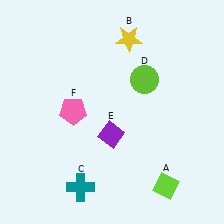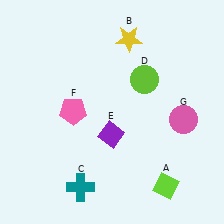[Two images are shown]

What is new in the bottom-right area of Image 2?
A pink circle (G) was added in the bottom-right area of Image 2.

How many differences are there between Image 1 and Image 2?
There is 1 difference between the two images.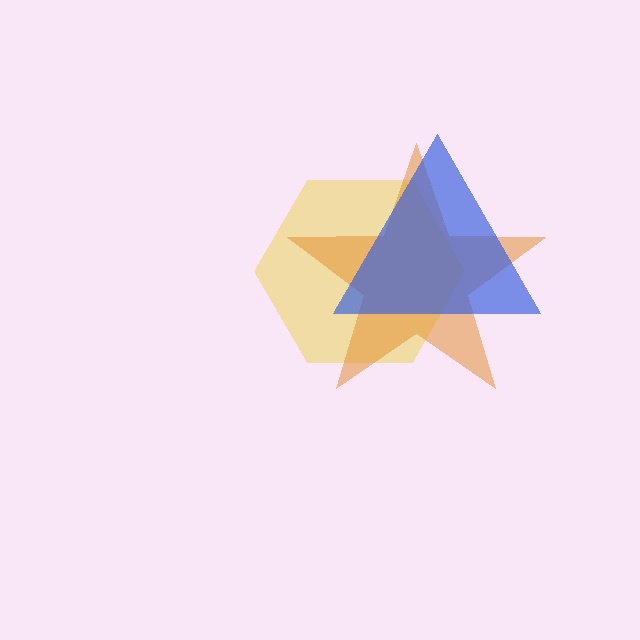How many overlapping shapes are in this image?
There are 3 overlapping shapes in the image.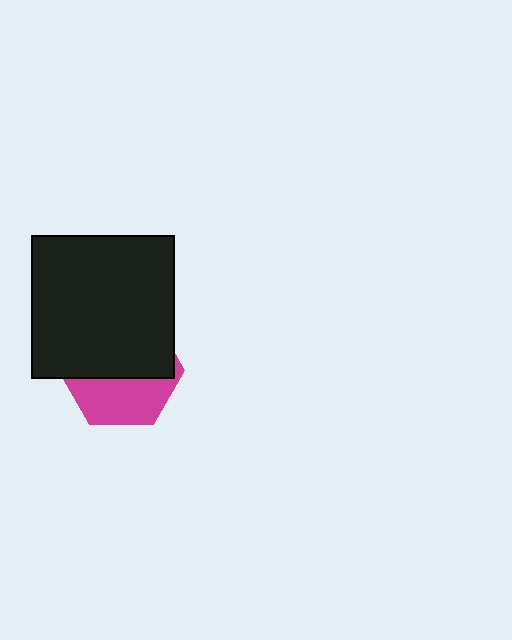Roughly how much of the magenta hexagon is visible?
A small part of it is visible (roughly 41%).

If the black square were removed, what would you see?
You would see the complete magenta hexagon.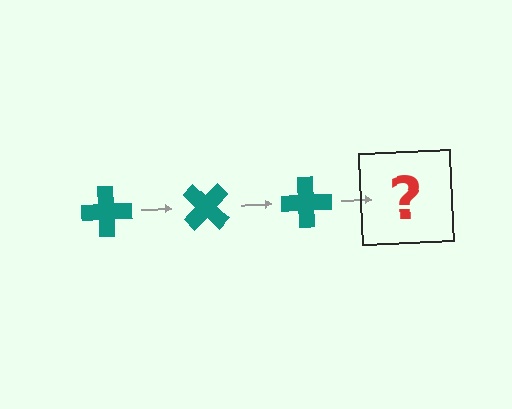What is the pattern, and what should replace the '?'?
The pattern is that the cross rotates 45 degrees each step. The '?' should be a teal cross rotated 135 degrees.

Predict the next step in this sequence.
The next step is a teal cross rotated 135 degrees.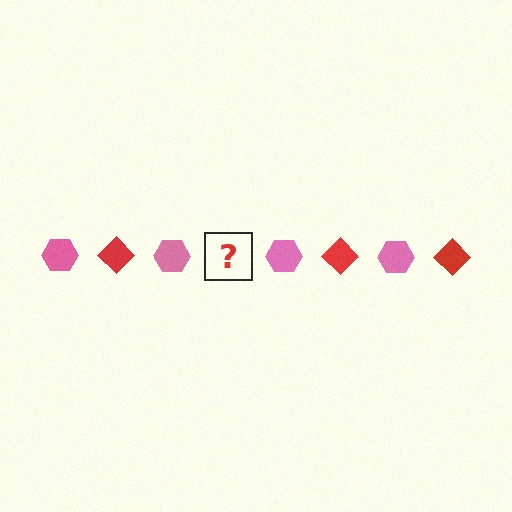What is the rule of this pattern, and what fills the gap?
The rule is that the pattern alternates between pink hexagon and red diamond. The gap should be filled with a red diamond.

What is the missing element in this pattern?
The missing element is a red diamond.